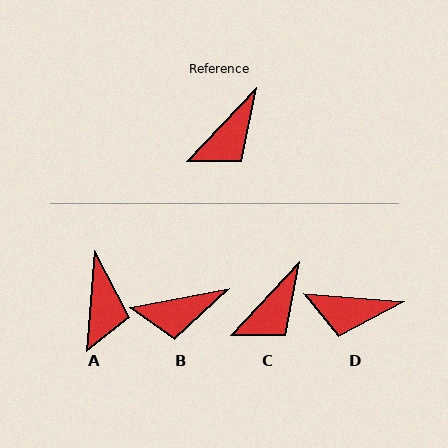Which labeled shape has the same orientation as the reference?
C.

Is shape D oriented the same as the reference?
No, it is off by about 51 degrees.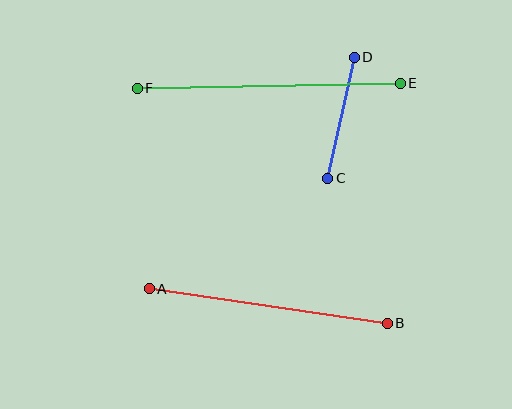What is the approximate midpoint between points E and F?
The midpoint is at approximately (269, 86) pixels.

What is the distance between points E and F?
The distance is approximately 263 pixels.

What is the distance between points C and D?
The distance is approximately 124 pixels.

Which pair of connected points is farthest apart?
Points E and F are farthest apart.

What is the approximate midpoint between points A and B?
The midpoint is at approximately (268, 306) pixels.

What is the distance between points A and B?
The distance is approximately 241 pixels.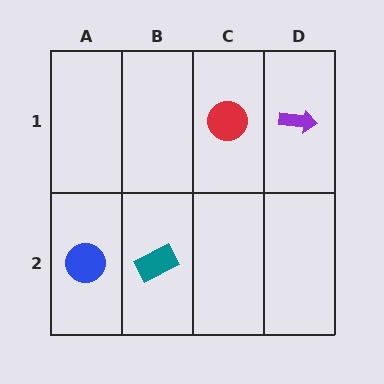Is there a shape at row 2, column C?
No, that cell is empty.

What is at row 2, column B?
A teal rectangle.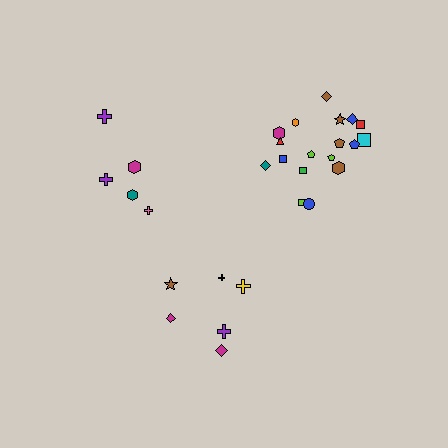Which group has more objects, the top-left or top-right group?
The top-right group.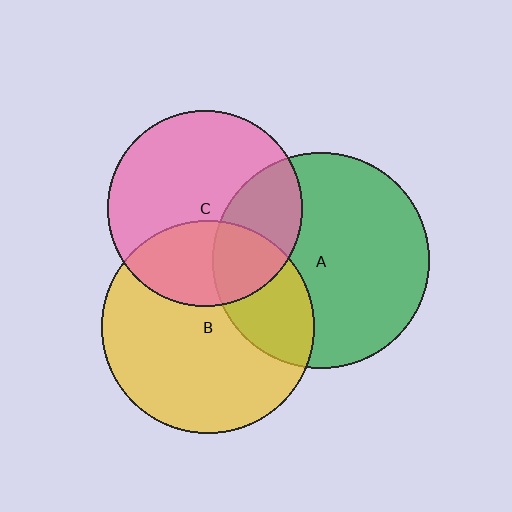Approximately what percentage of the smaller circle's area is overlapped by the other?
Approximately 30%.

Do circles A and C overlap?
Yes.